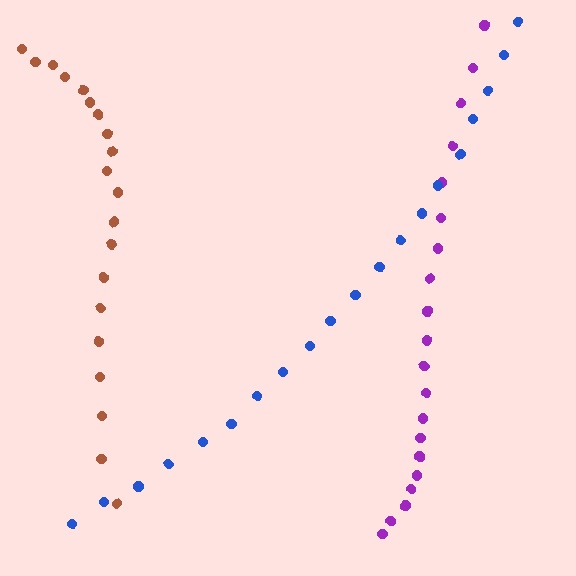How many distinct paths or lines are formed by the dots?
There are 3 distinct paths.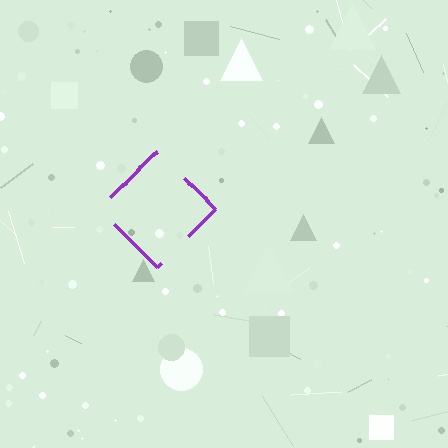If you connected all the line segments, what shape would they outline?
They would outline a diamond.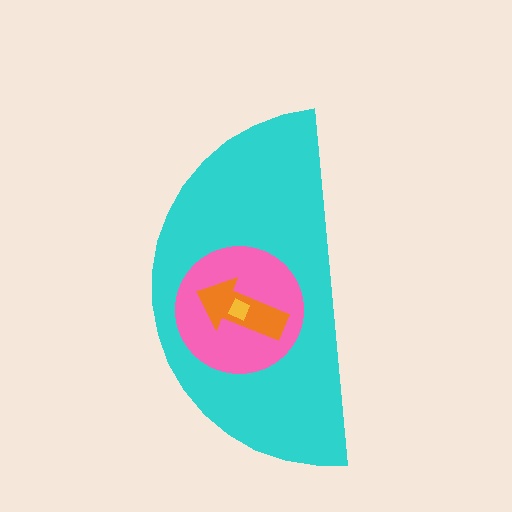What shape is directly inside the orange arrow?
The yellow diamond.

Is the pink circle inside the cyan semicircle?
Yes.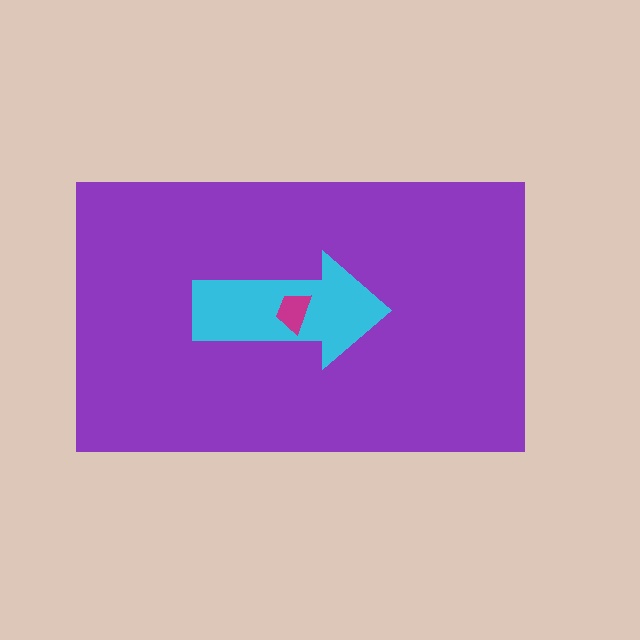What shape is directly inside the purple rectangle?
The cyan arrow.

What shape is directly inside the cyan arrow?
The magenta trapezoid.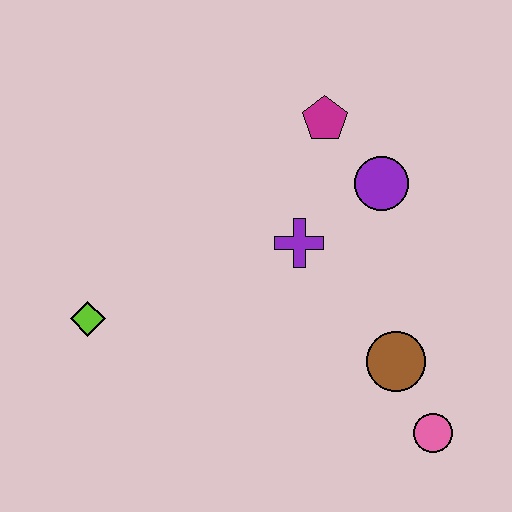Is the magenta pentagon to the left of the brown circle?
Yes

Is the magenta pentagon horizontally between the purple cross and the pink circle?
Yes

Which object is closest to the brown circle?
The pink circle is closest to the brown circle.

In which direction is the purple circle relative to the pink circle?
The purple circle is above the pink circle.